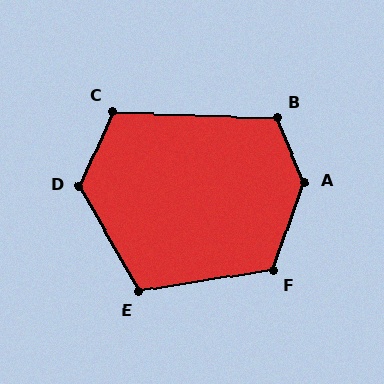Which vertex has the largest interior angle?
A, at approximately 137 degrees.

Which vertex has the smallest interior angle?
E, at approximately 111 degrees.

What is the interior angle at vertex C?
Approximately 112 degrees (obtuse).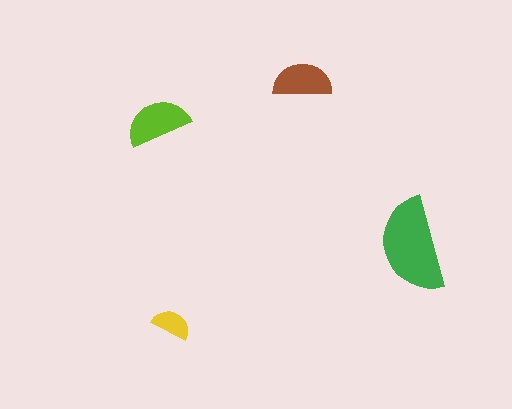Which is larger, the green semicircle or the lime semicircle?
The green one.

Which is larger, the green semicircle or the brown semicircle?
The green one.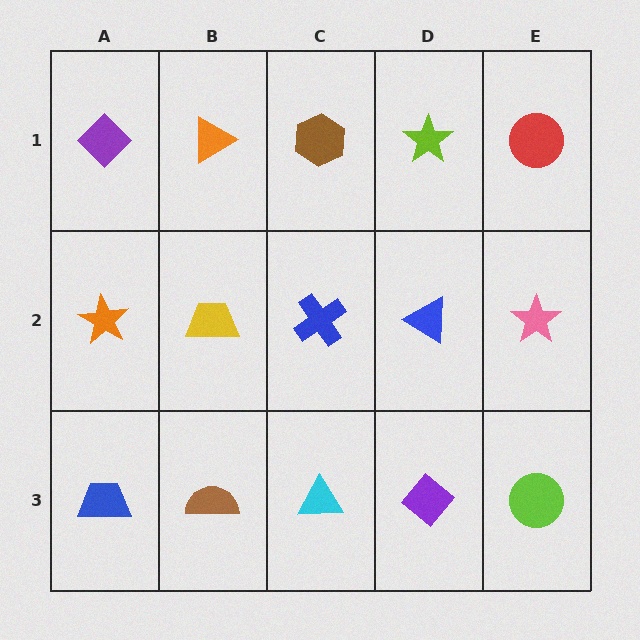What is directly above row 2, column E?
A red circle.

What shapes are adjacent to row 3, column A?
An orange star (row 2, column A), a brown semicircle (row 3, column B).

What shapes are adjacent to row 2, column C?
A brown hexagon (row 1, column C), a cyan triangle (row 3, column C), a yellow trapezoid (row 2, column B), a blue triangle (row 2, column D).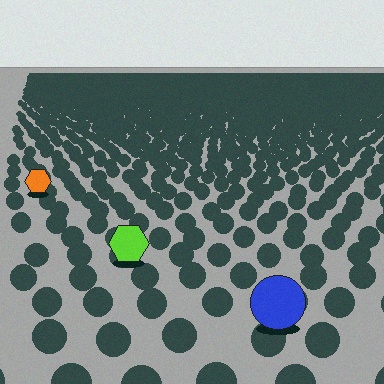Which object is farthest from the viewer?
The orange hexagon is farthest from the viewer. It appears smaller and the ground texture around it is denser.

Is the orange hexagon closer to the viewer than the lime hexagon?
No. The lime hexagon is closer — you can tell from the texture gradient: the ground texture is coarser near it.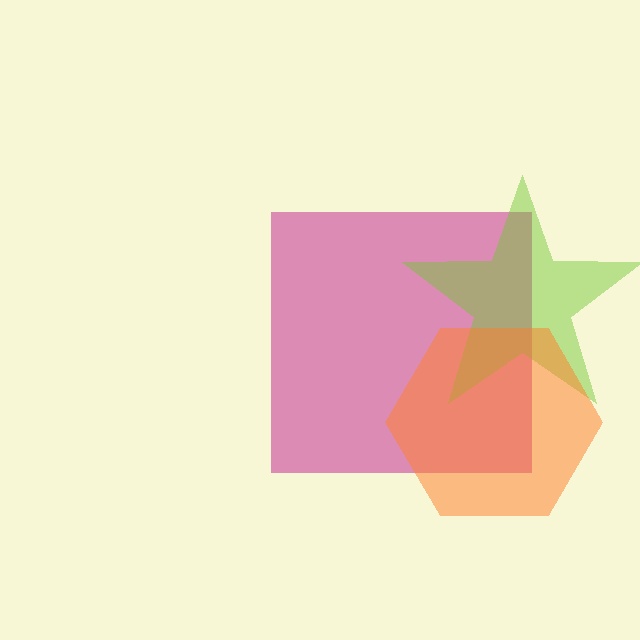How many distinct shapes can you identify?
There are 3 distinct shapes: a magenta square, a lime star, an orange hexagon.